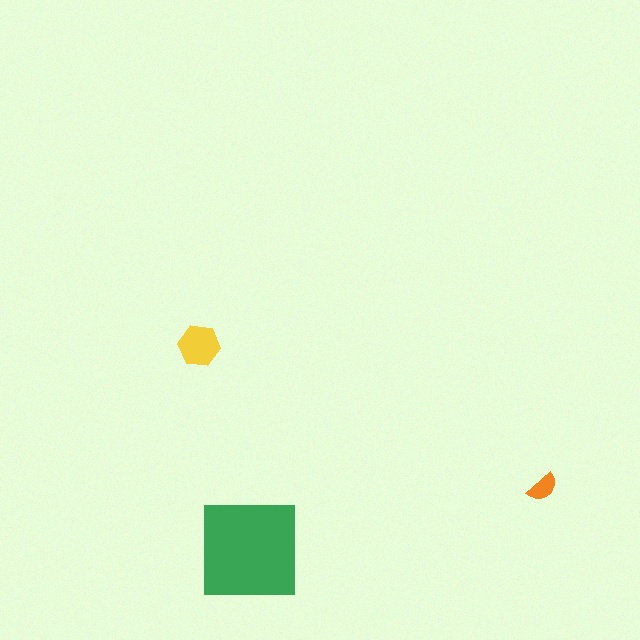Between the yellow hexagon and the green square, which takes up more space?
The green square.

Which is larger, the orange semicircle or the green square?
The green square.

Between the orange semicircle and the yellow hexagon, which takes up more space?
The yellow hexagon.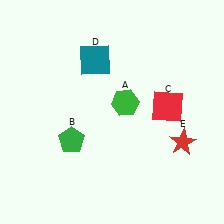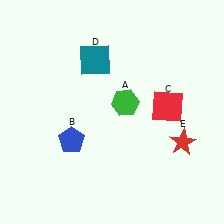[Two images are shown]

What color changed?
The pentagon (B) changed from green in Image 1 to blue in Image 2.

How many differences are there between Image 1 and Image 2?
There is 1 difference between the two images.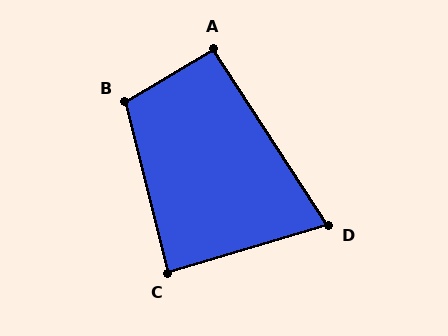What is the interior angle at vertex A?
Approximately 92 degrees (approximately right).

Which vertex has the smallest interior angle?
D, at approximately 73 degrees.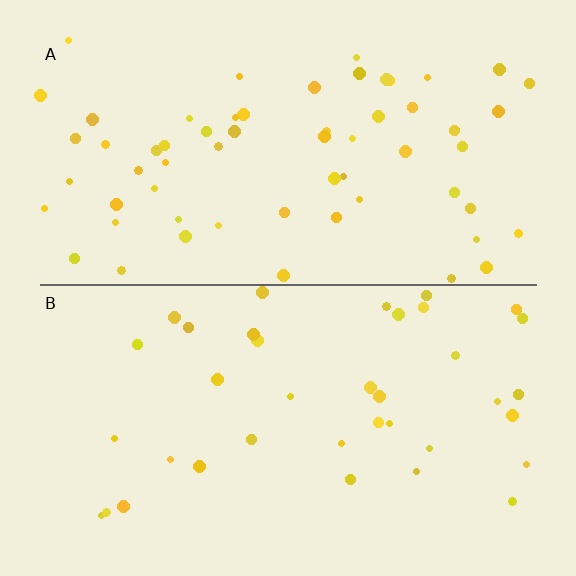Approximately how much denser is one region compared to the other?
Approximately 1.6× — region A over region B.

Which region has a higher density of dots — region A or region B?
A (the top).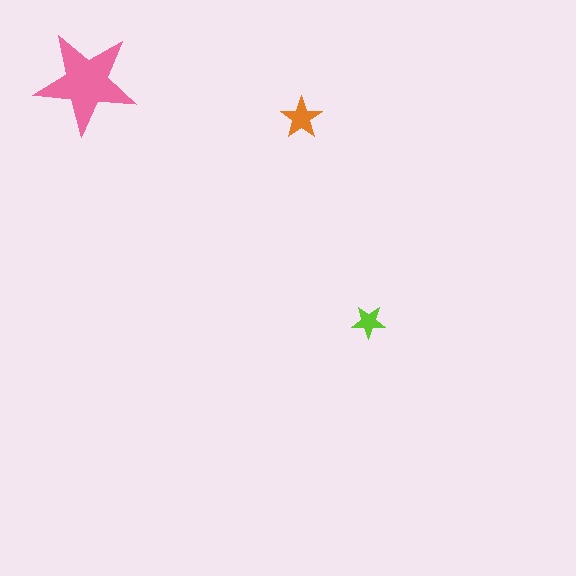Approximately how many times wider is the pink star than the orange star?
About 2.5 times wider.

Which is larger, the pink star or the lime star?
The pink one.